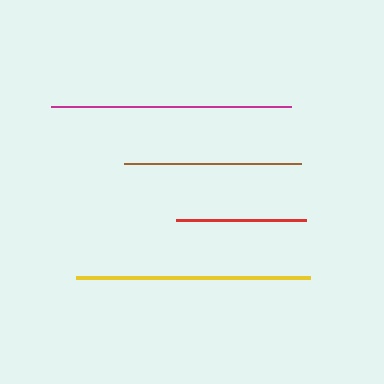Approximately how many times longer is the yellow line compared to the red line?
The yellow line is approximately 1.8 times the length of the red line.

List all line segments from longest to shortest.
From longest to shortest: magenta, yellow, brown, red.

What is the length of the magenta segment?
The magenta segment is approximately 240 pixels long.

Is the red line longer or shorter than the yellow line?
The yellow line is longer than the red line.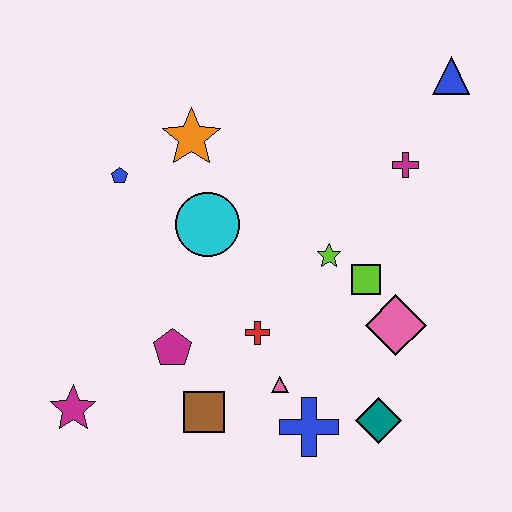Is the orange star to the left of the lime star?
Yes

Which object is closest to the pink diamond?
The lime square is closest to the pink diamond.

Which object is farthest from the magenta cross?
The magenta star is farthest from the magenta cross.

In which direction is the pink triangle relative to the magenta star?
The pink triangle is to the right of the magenta star.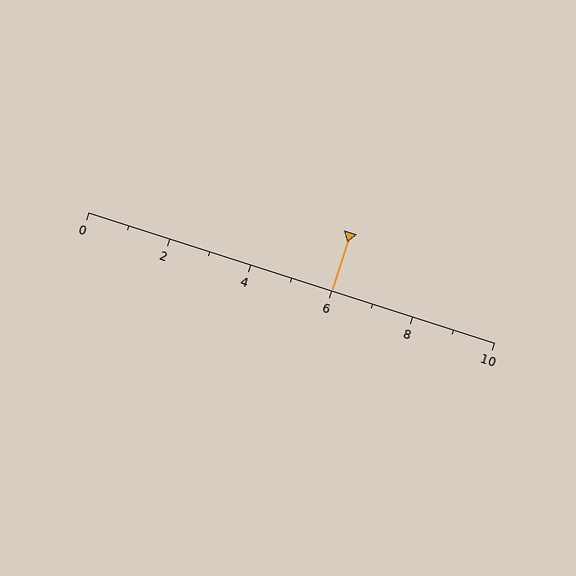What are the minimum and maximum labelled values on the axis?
The axis runs from 0 to 10.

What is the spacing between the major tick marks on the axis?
The major ticks are spaced 2 apart.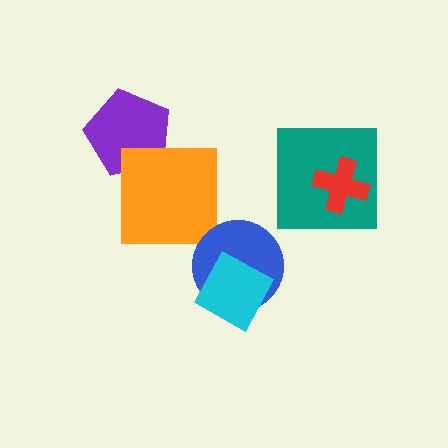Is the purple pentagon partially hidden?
Yes, it is partially covered by another shape.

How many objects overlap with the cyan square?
1 object overlaps with the cyan square.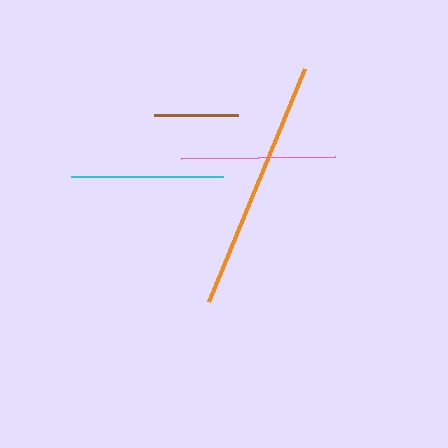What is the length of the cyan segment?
The cyan segment is approximately 153 pixels long.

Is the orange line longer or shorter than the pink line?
The orange line is longer than the pink line.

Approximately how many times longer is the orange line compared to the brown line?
The orange line is approximately 3.0 times the length of the brown line.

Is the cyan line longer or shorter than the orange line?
The orange line is longer than the cyan line.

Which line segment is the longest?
The orange line is the longest at approximately 252 pixels.